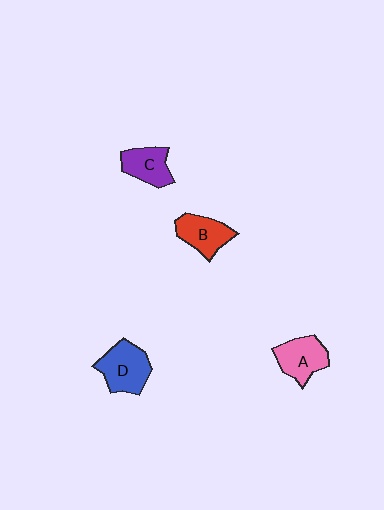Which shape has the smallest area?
Shape C (purple).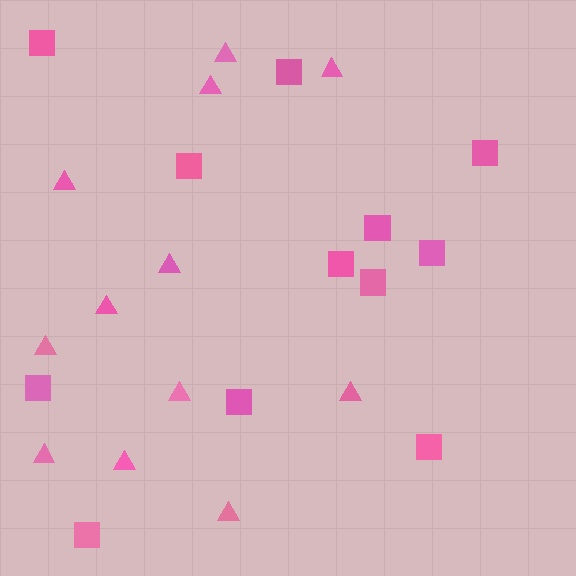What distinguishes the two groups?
There are 2 groups: one group of squares (12) and one group of triangles (12).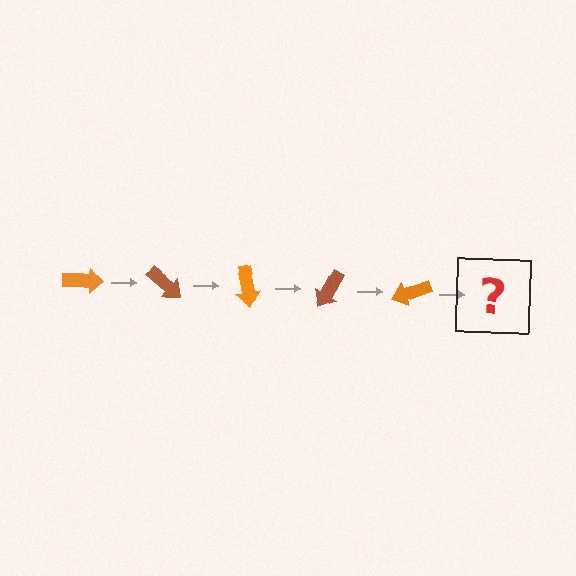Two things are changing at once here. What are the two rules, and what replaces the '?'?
The two rules are that it rotates 40 degrees each step and the color cycles through orange and brown. The '?' should be a brown arrow, rotated 200 degrees from the start.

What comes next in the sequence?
The next element should be a brown arrow, rotated 200 degrees from the start.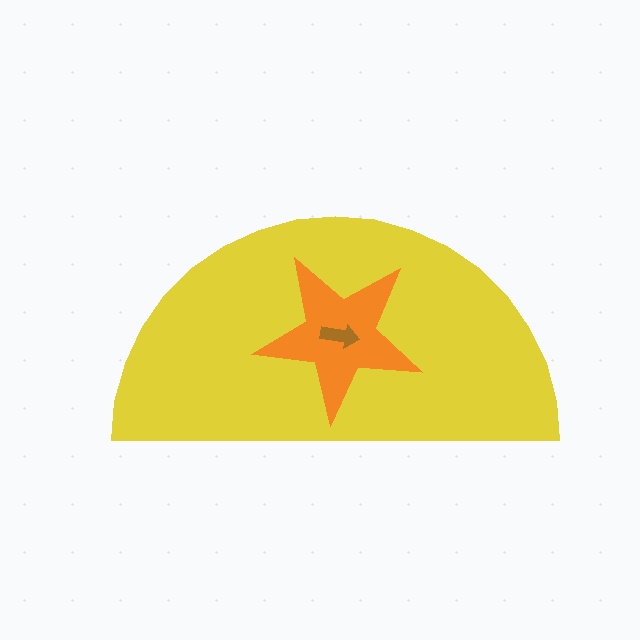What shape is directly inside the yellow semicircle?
The orange star.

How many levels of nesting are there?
3.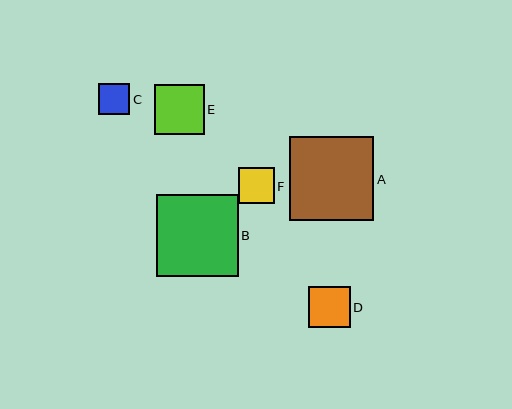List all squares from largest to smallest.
From largest to smallest: A, B, E, D, F, C.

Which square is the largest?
Square A is the largest with a size of approximately 84 pixels.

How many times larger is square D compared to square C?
Square D is approximately 1.3 times the size of square C.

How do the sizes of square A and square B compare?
Square A and square B are approximately the same size.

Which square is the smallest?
Square C is the smallest with a size of approximately 31 pixels.